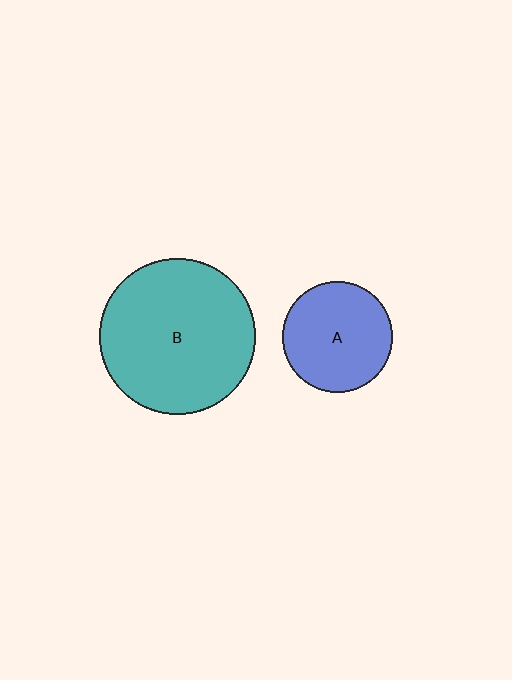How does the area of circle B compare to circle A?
Approximately 2.0 times.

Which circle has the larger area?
Circle B (teal).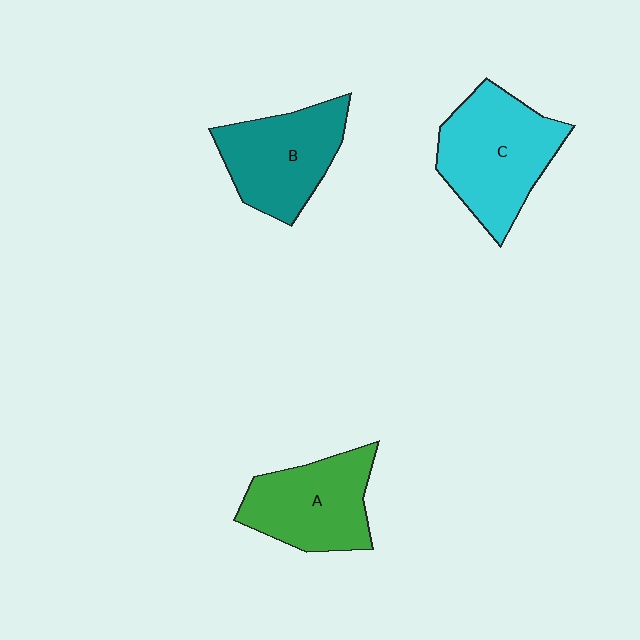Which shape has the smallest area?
Shape A (green).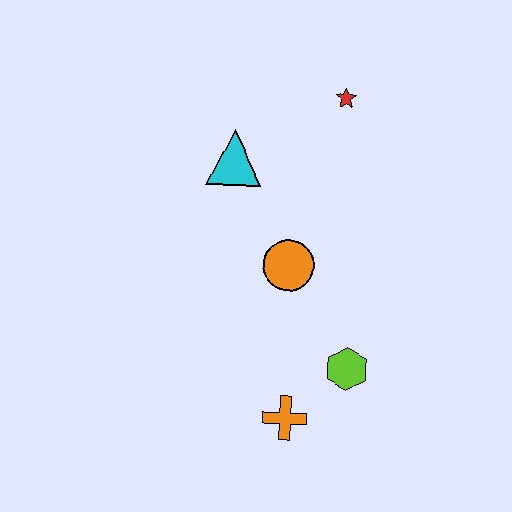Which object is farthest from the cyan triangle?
The orange cross is farthest from the cyan triangle.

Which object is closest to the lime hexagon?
The orange cross is closest to the lime hexagon.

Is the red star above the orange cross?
Yes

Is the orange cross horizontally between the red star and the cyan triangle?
Yes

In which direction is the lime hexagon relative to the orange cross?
The lime hexagon is to the right of the orange cross.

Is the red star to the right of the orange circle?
Yes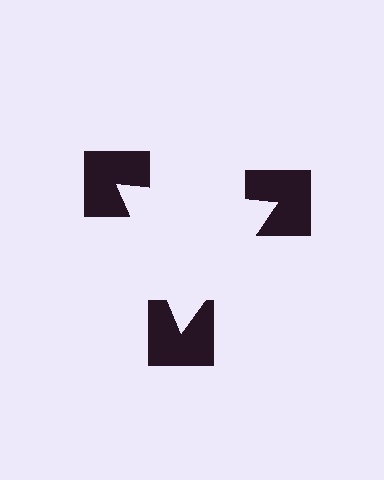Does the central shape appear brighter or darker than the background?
It typically appears slightly brighter than the background, even though no actual brightness change is drawn.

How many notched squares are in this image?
There are 3 — one at each vertex of the illusory triangle.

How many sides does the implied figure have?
3 sides.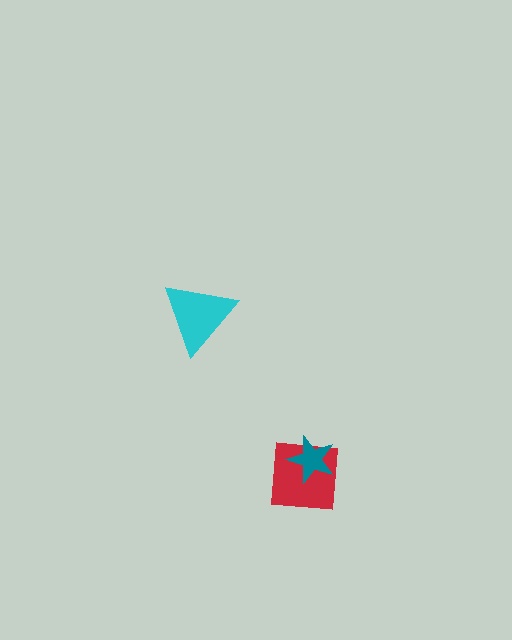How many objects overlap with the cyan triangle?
0 objects overlap with the cyan triangle.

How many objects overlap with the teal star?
1 object overlaps with the teal star.